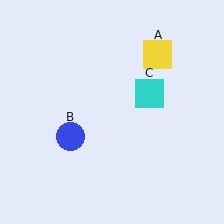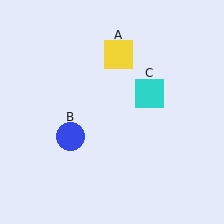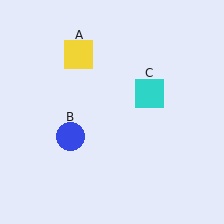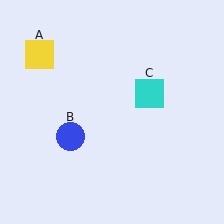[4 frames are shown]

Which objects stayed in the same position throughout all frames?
Blue circle (object B) and cyan square (object C) remained stationary.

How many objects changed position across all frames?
1 object changed position: yellow square (object A).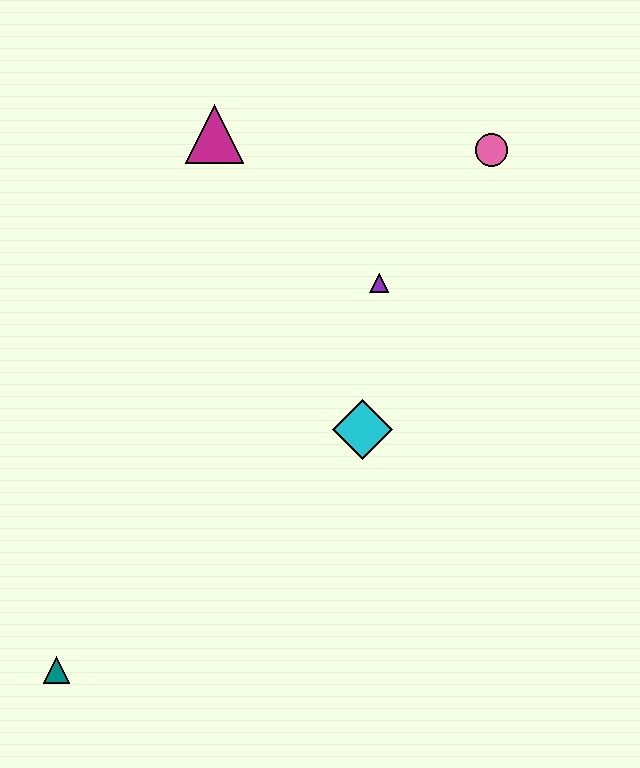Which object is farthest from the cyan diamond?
The teal triangle is farthest from the cyan diamond.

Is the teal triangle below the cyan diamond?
Yes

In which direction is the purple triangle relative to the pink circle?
The purple triangle is below the pink circle.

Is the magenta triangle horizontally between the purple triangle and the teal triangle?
Yes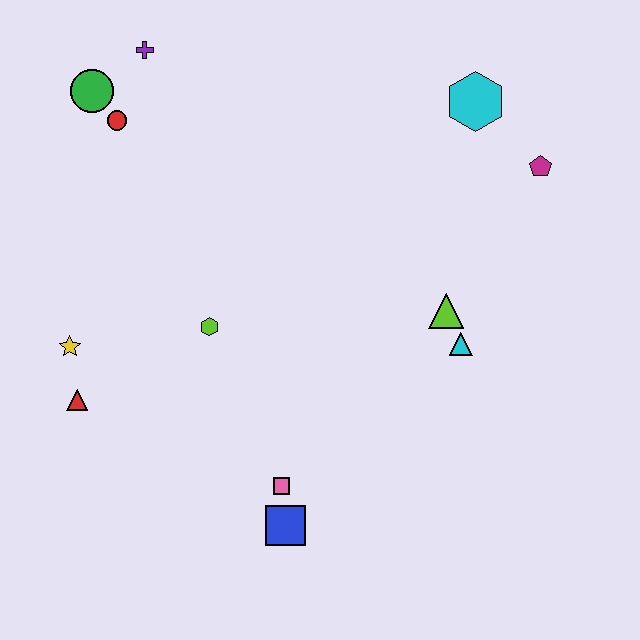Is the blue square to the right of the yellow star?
Yes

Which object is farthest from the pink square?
The purple cross is farthest from the pink square.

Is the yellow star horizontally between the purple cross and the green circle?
No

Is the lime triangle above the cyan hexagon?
No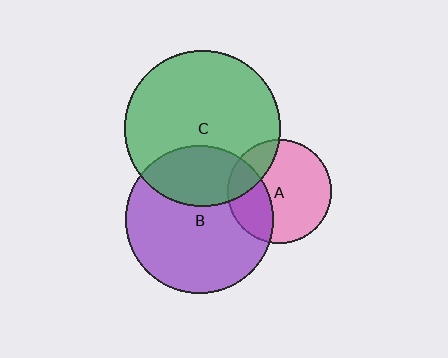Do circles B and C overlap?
Yes.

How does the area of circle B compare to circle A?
Approximately 2.0 times.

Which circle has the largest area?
Circle C (green).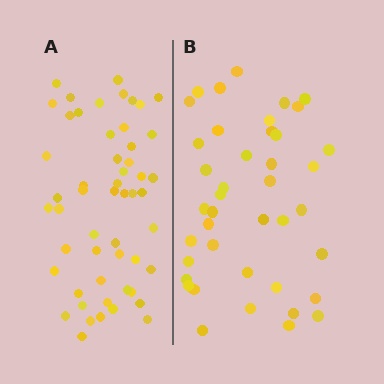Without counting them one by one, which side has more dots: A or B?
Region A (the left region) has more dots.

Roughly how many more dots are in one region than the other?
Region A has roughly 12 or so more dots than region B.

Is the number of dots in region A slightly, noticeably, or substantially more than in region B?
Region A has noticeably more, but not dramatically so. The ratio is roughly 1.3 to 1.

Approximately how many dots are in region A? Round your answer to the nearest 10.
About 50 dots. (The exact count is 53, which rounds to 50.)